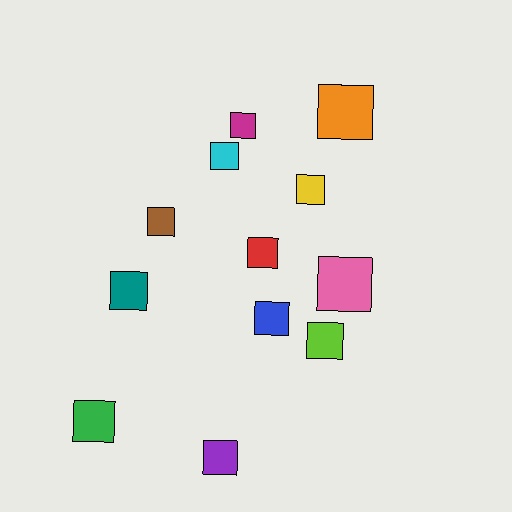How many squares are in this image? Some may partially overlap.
There are 12 squares.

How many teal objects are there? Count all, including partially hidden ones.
There is 1 teal object.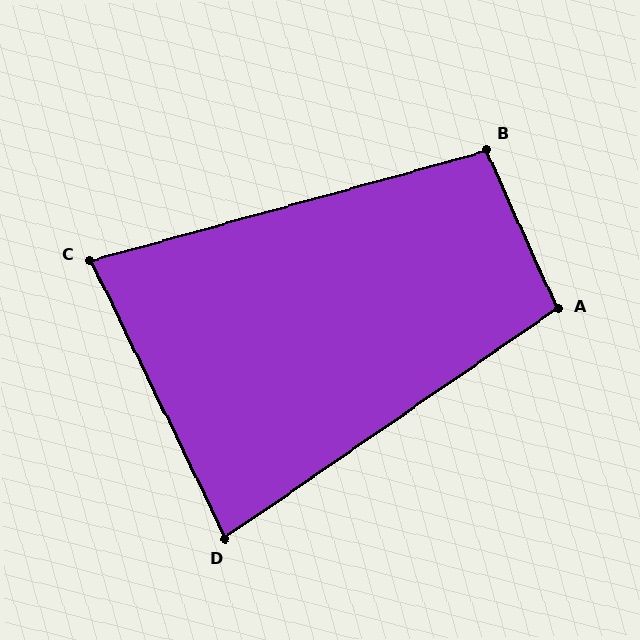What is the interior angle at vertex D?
Approximately 81 degrees (acute).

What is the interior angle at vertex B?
Approximately 99 degrees (obtuse).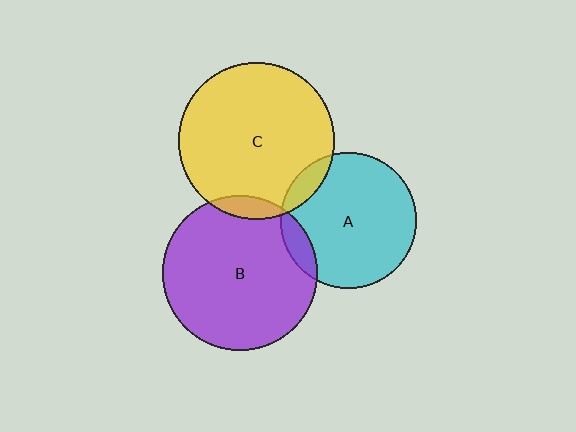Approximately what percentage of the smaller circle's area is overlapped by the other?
Approximately 10%.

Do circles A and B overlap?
Yes.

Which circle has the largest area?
Circle C (yellow).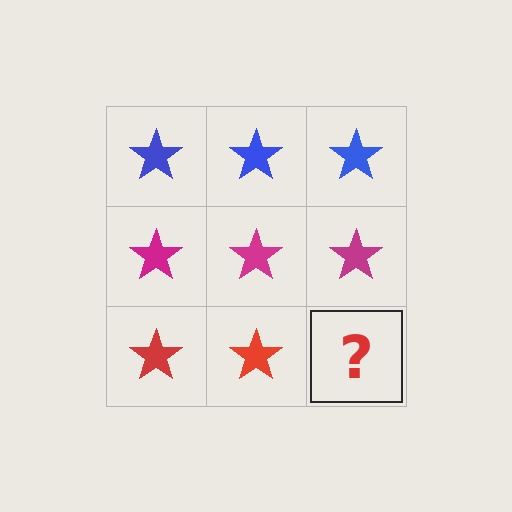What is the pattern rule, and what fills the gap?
The rule is that each row has a consistent color. The gap should be filled with a red star.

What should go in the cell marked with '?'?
The missing cell should contain a red star.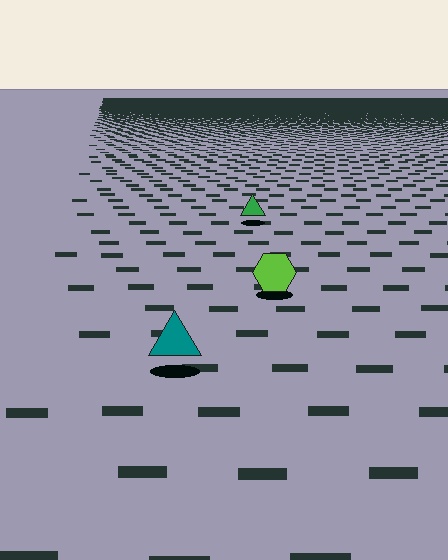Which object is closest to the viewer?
The teal triangle is closest. The texture marks near it are larger and more spread out.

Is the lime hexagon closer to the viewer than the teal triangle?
No. The teal triangle is closer — you can tell from the texture gradient: the ground texture is coarser near it.